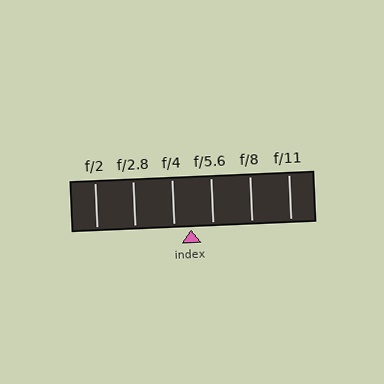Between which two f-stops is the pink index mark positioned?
The index mark is between f/4 and f/5.6.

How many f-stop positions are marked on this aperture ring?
There are 6 f-stop positions marked.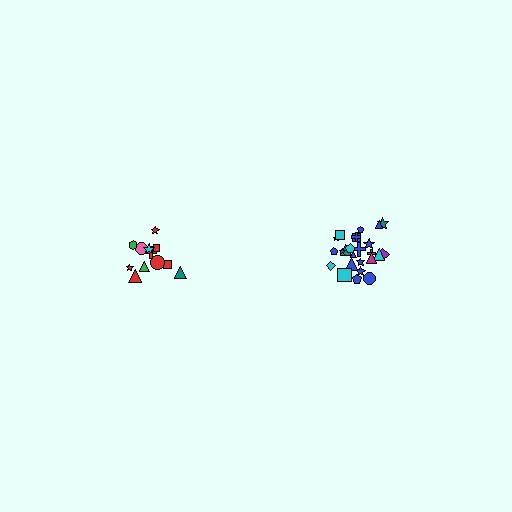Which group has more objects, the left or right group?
The right group.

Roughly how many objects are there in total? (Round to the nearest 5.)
Roughly 35 objects in total.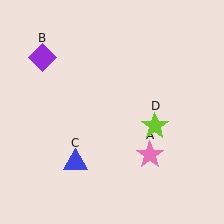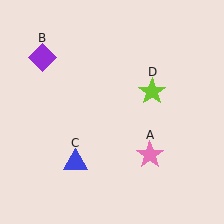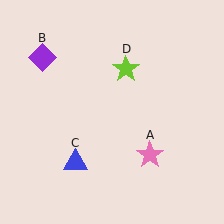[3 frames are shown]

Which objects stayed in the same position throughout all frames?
Pink star (object A) and purple diamond (object B) and blue triangle (object C) remained stationary.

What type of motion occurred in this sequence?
The lime star (object D) rotated counterclockwise around the center of the scene.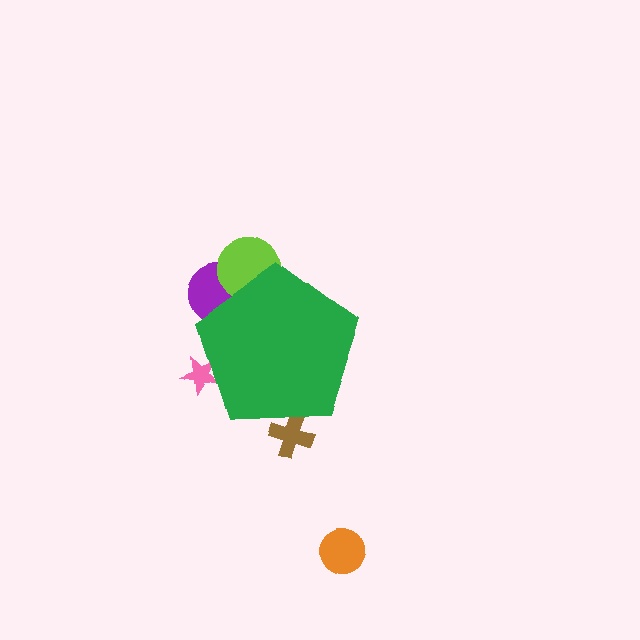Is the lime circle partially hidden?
Yes, the lime circle is partially hidden behind the green pentagon.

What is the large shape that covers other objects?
A green pentagon.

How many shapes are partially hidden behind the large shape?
4 shapes are partially hidden.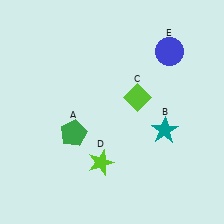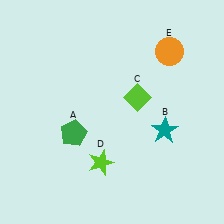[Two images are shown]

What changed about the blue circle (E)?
In Image 1, E is blue. In Image 2, it changed to orange.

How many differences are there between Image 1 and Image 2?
There is 1 difference between the two images.